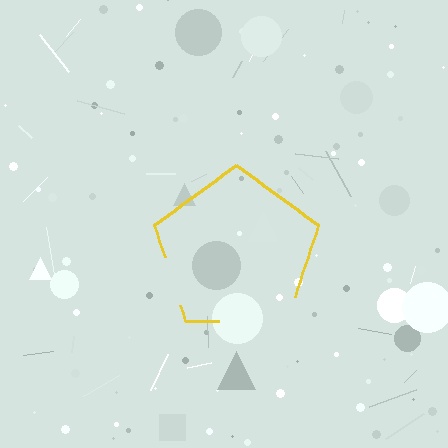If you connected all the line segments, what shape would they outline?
They would outline a pentagon.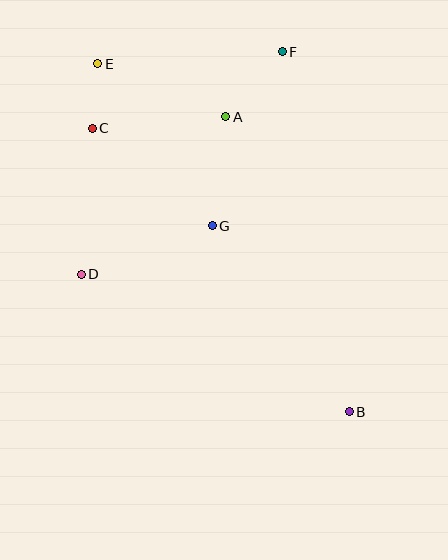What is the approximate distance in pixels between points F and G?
The distance between F and G is approximately 187 pixels.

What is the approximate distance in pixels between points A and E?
The distance between A and E is approximately 139 pixels.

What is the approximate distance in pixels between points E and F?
The distance between E and F is approximately 185 pixels.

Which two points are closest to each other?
Points C and E are closest to each other.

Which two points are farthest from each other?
Points B and E are farthest from each other.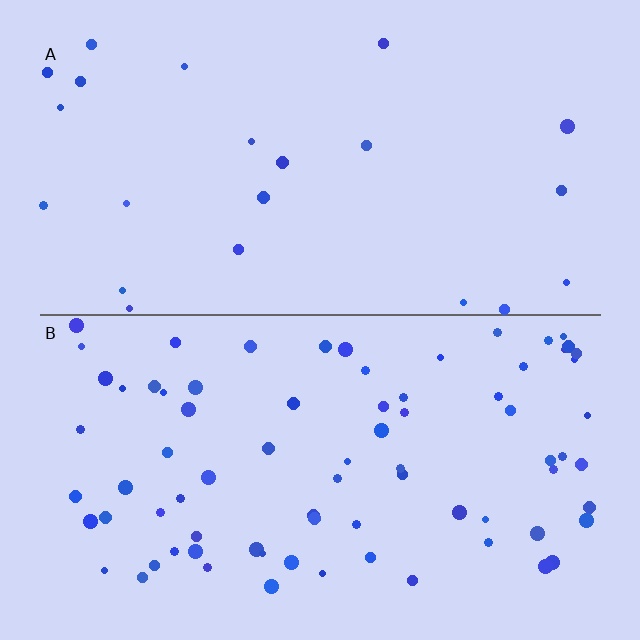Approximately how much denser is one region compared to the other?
Approximately 3.5× — region B over region A.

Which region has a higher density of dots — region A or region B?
B (the bottom).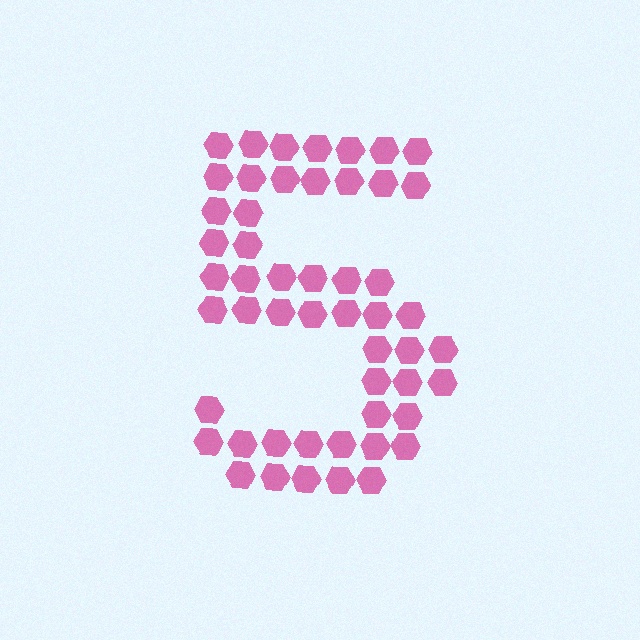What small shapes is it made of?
It is made of small hexagons.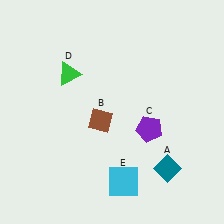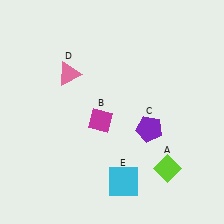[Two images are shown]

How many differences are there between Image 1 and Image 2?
There are 3 differences between the two images.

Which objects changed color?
A changed from teal to lime. B changed from brown to magenta. D changed from green to pink.